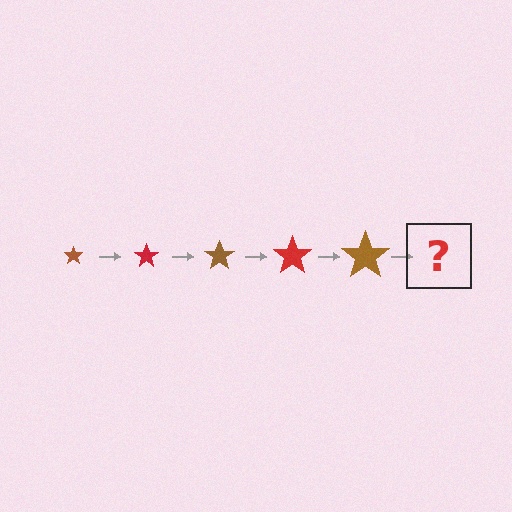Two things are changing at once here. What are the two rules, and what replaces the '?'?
The two rules are that the star grows larger each step and the color cycles through brown and red. The '?' should be a red star, larger than the previous one.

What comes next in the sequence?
The next element should be a red star, larger than the previous one.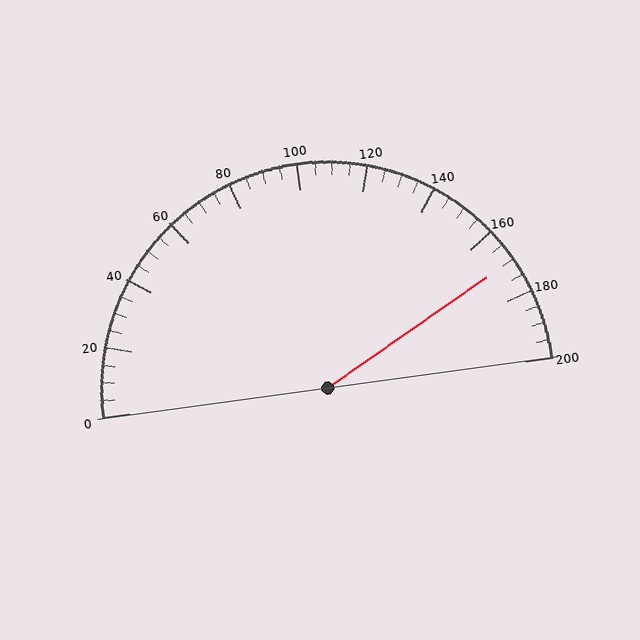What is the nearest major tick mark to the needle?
The nearest major tick mark is 160.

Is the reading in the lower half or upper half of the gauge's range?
The reading is in the upper half of the range (0 to 200).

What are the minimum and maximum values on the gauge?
The gauge ranges from 0 to 200.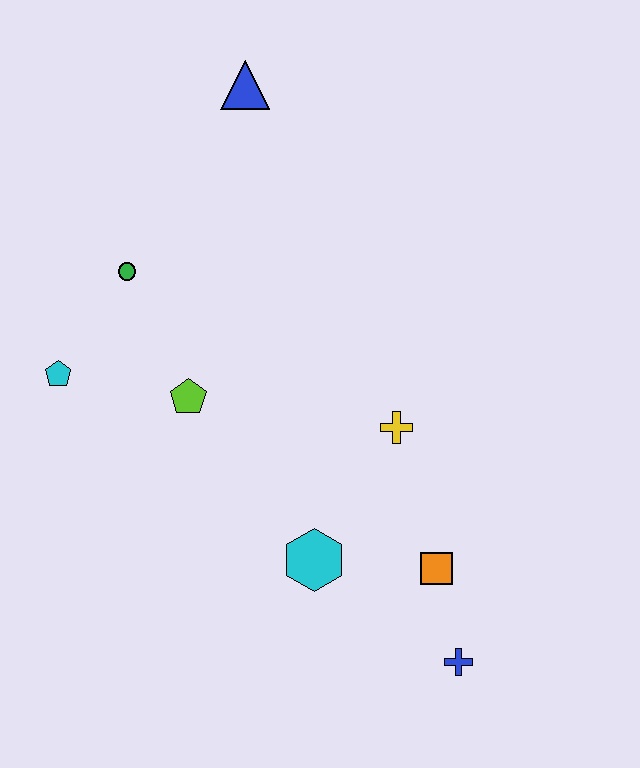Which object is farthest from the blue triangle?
The blue cross is farthest from the blue triangle.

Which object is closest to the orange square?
The blue cross is closest to the orange square.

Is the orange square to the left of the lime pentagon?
No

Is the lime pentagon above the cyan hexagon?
Yes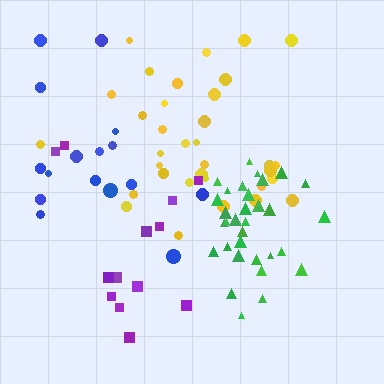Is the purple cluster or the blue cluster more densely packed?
Purple.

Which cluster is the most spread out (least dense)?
Blue.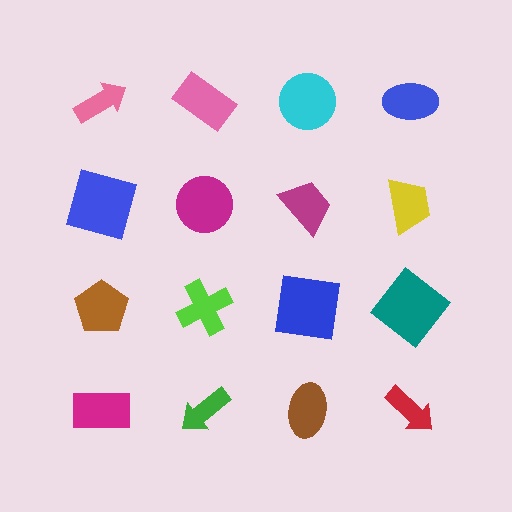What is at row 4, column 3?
A brown ellipse.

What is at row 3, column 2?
A lime cross.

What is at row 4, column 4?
A red arrow.